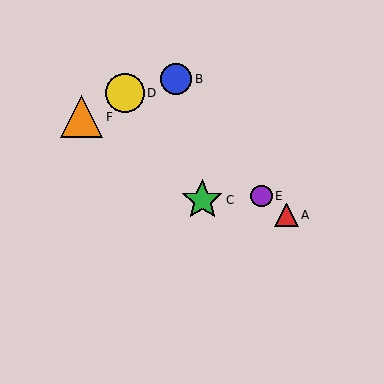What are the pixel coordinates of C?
Object C is at (202, 200).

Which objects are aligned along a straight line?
Objects A, D, E are aligned along a straight line.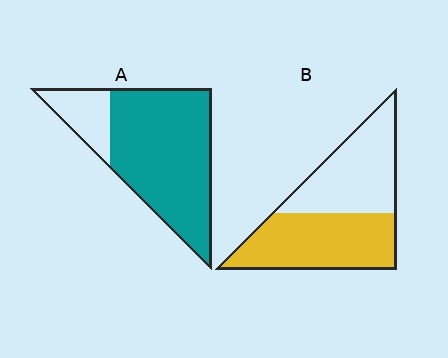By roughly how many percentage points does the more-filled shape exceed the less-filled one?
By roughly 30 percentage points (A over B).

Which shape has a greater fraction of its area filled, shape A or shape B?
Shape A.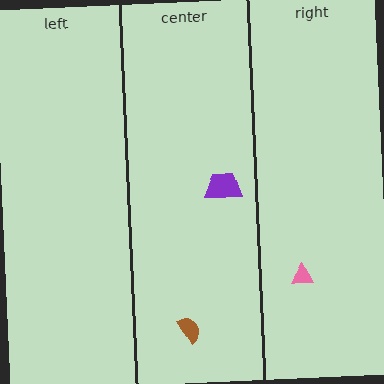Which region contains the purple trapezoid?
The center region.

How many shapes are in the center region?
2.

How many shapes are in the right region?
1.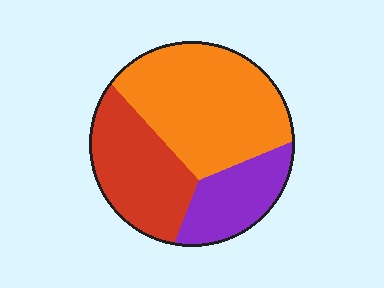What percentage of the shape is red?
Red covers 31% of the shape.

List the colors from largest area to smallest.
From largest to smallest: orange, red, purple.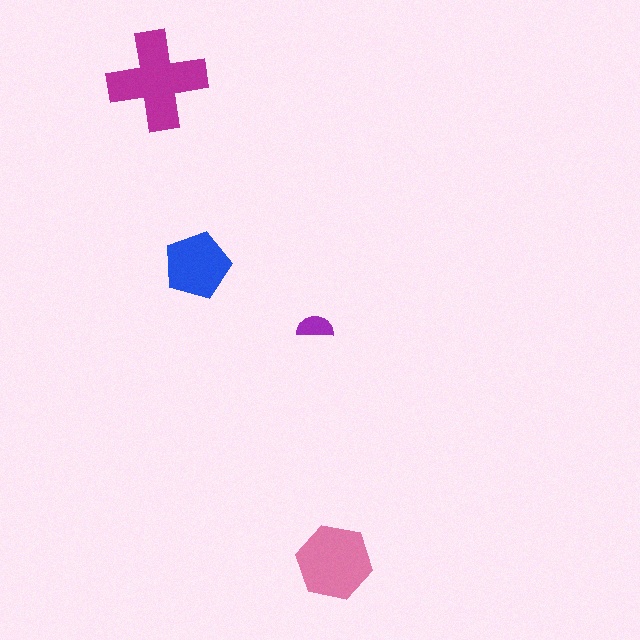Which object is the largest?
The magenta cross.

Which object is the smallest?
The purple semicircle.